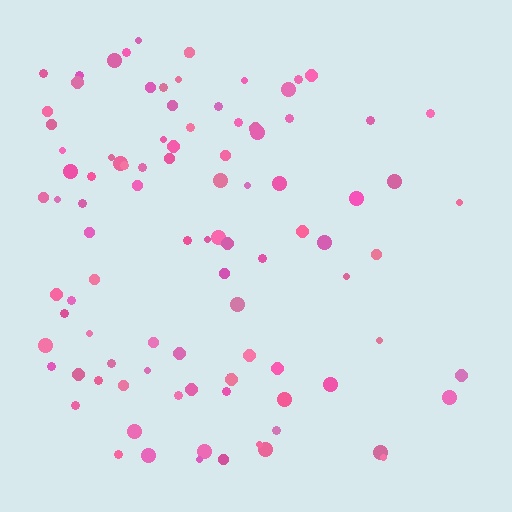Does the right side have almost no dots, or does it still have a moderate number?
Still a moderate number, just noticeably fewer than the left.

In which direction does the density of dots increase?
From right to left, with the left side densest.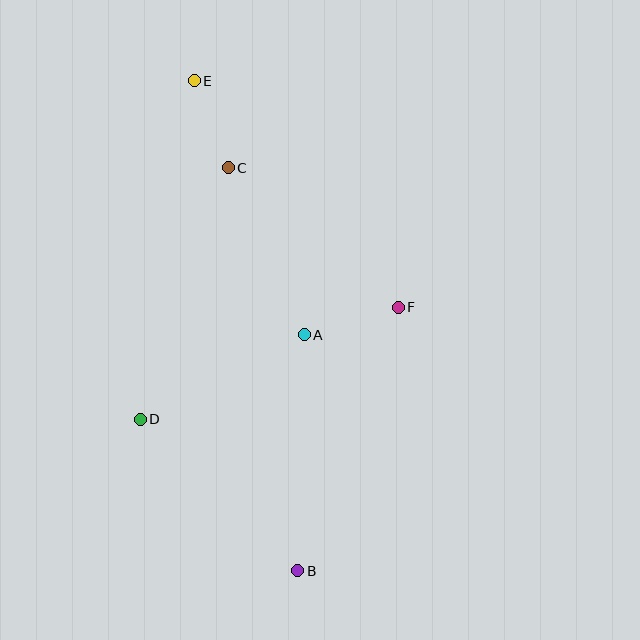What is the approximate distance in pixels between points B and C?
The distance between B and C is approximately 409 pixels.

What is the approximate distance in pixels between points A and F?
The distance between A and F is approximately 98 pixels.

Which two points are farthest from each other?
Points B and E are farthest from each other.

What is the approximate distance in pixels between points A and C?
The distance between A and C is approximately 183 pixels.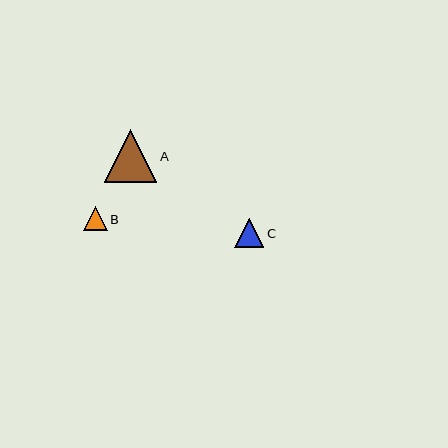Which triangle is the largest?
Triangle A is the largest with a size of approximately 53 pixels.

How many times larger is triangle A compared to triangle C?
Triangle A is approximately 1.8 times the size of triangle C.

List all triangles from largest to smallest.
From largest to smallest: A, C, B.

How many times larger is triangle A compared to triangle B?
Triangle A is approximately 2.3 times the size of triangle B.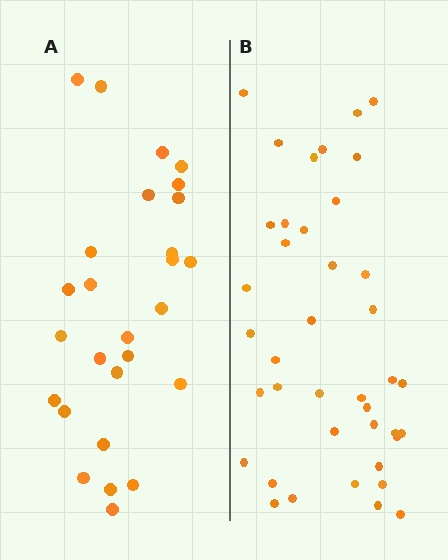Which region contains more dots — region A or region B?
Region B (the right region) has more dots.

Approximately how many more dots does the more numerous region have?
Region B has approximately 15 more dots than region A.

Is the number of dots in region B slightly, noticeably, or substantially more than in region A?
Region B has substantially more. The ratio is roughly 1.5 to 1.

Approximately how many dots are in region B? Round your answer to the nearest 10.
About 40 dots.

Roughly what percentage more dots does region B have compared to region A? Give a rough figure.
About 50% more.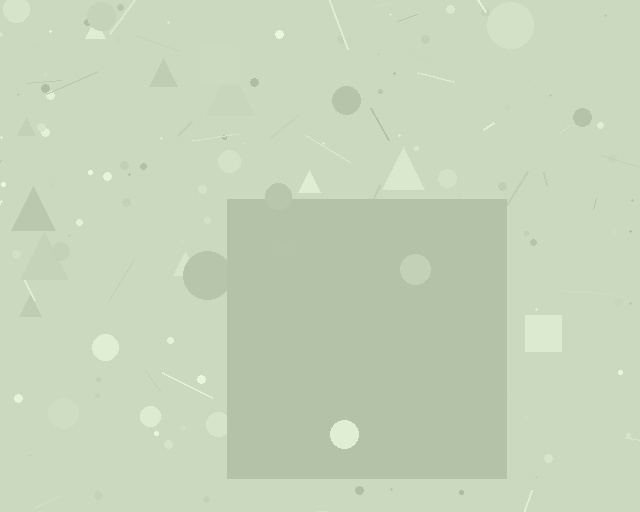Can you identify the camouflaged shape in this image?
The camouflaged shape is a square.